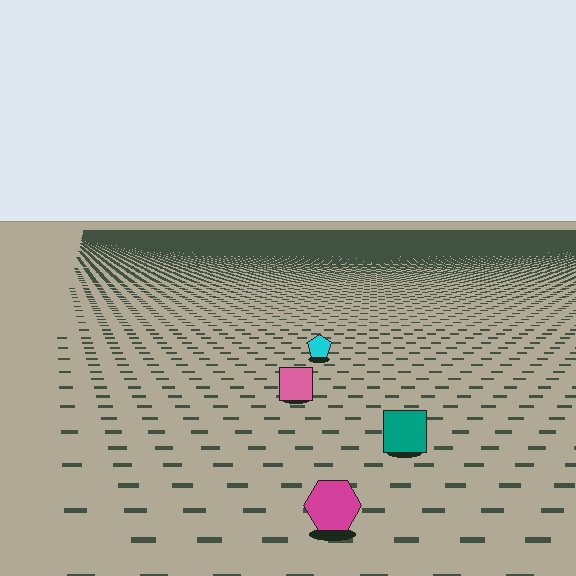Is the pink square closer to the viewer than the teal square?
No. The teal square is closer — you can tell from the texture gradient: the ground texture is coarser near it.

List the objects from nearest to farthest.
From nearest to farthest: the magenta hexagon, the teal square, the pink square, the cyan pentagon.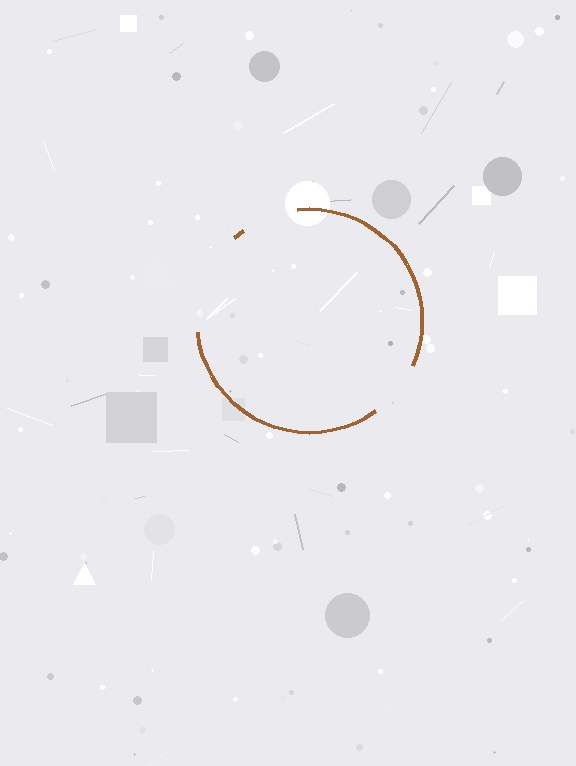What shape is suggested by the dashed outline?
The dashed outline suggests a circle.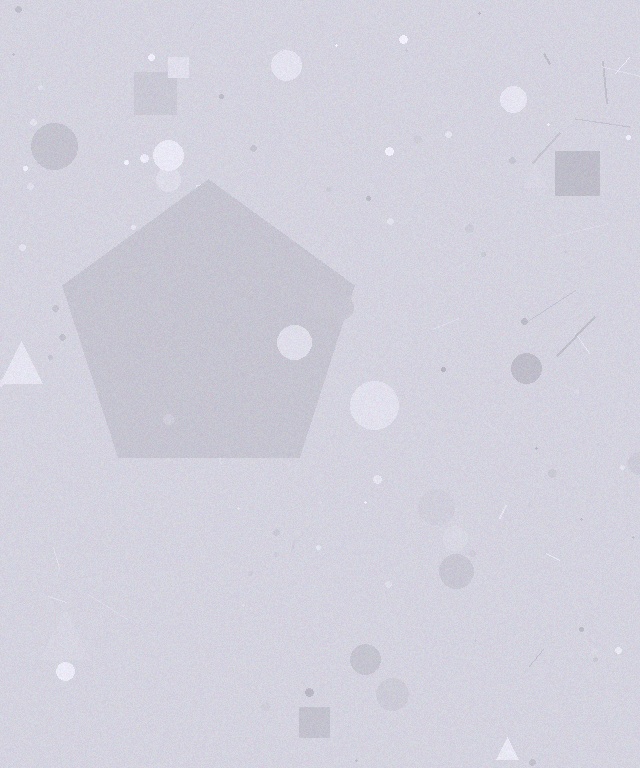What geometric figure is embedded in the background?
A pentagon is embedded in the background.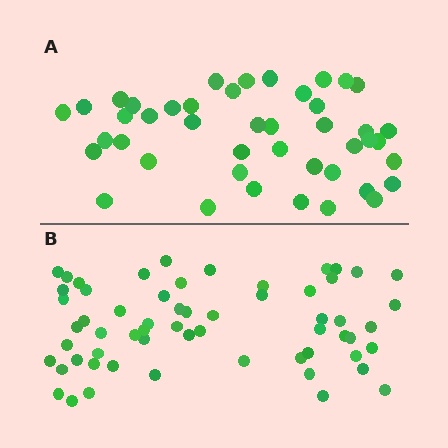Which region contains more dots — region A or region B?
Region B (the bottom region) has more dots.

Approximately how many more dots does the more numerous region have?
Region B has approximately 15 more dots than region A.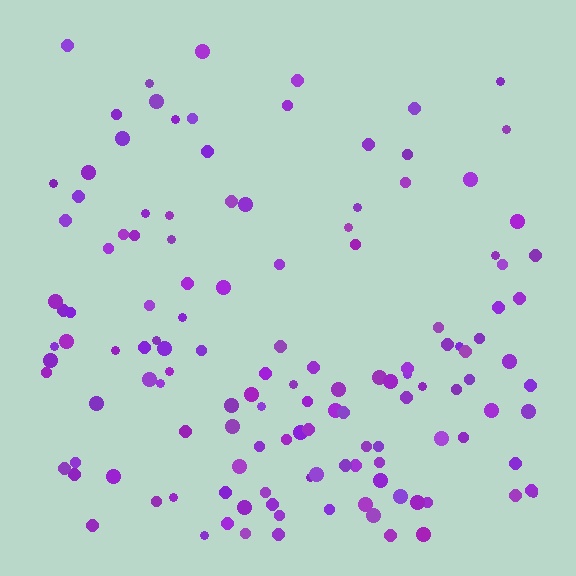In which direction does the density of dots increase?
From top to bottom, with the bottom side densest.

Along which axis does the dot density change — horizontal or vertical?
Vertical.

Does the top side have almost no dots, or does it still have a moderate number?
Still a moderate number, just noticeably fewer than the bottom.